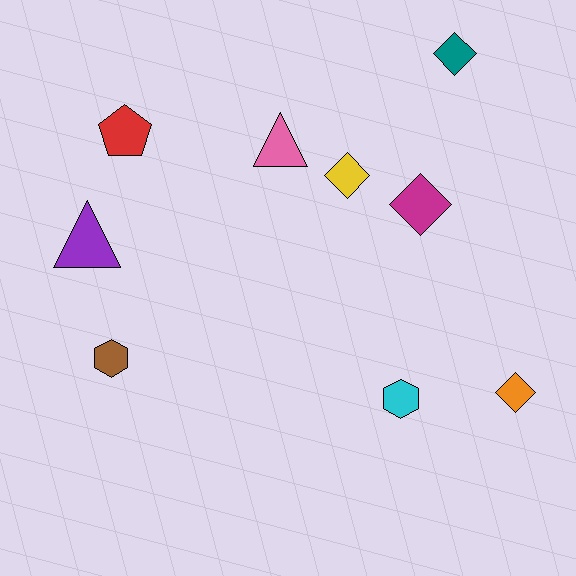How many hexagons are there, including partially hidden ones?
There are 2 hexagons.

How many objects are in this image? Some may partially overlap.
There are 9 objects.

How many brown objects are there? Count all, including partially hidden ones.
There is 1 brown object.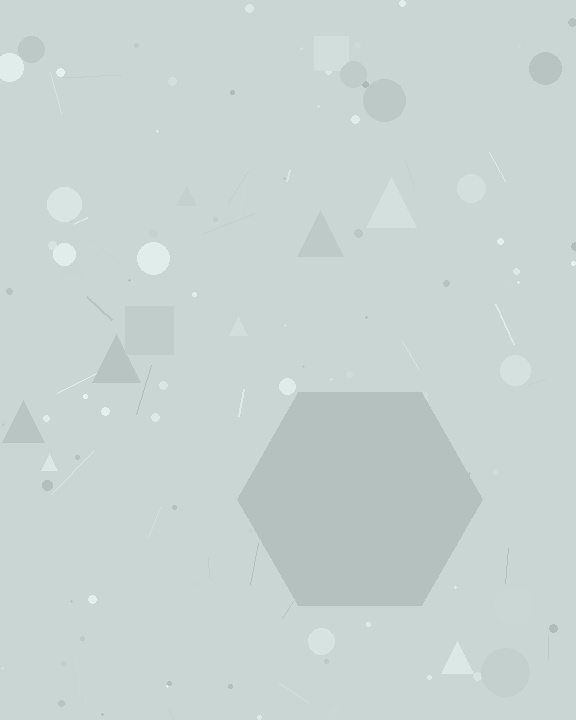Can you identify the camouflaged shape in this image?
The camouflaged shape is a hexagon.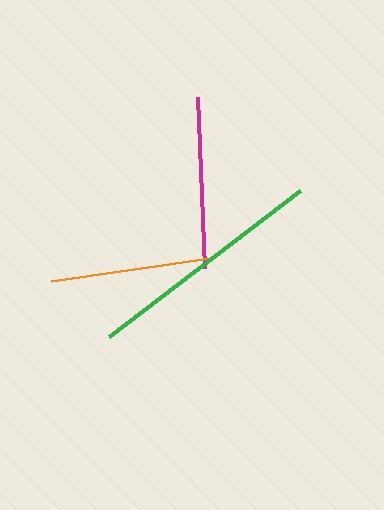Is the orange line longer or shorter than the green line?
The green line is longer than the orange line.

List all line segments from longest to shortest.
From longest to shortest: green, magenta, orange.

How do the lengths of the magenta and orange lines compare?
The magenta and orange lines are approximately the same length.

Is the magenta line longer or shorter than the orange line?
The magenta line is longer than the orange line.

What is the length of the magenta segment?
The magenta segment is approximately 171 pixels long.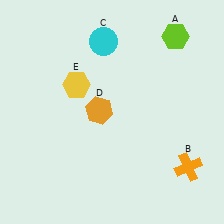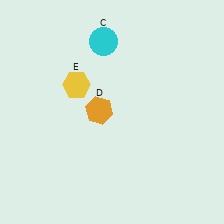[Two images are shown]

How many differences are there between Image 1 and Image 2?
There are 2 differences between the two images.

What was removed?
The lime hexagon (A), the orange cross (B) were removed in Image 2.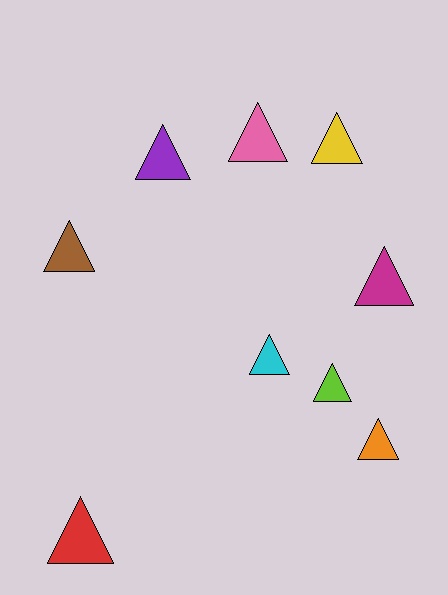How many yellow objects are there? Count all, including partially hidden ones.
There is 1 yellow object.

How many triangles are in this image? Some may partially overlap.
There are 9 triangles.